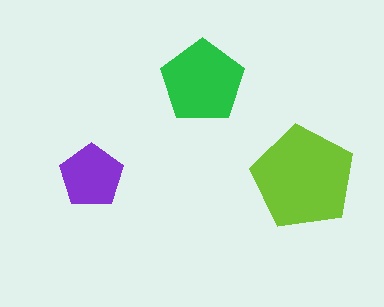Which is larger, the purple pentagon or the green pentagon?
The green one.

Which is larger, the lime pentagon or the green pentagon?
The lime one.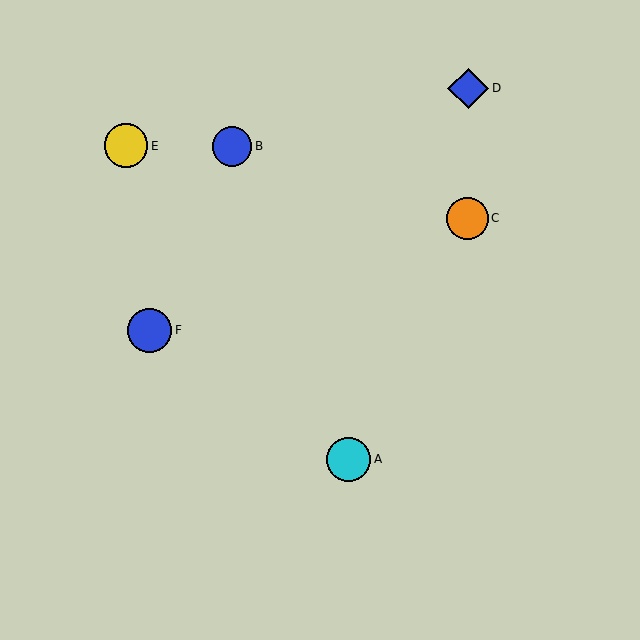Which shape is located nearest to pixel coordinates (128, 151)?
The yellow circle (labeled E) at (126, 146) is nearest to that location.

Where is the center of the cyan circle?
The center of the cyan circle is at (349, 459).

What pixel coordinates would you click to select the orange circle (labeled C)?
Click at (468, 218) to select the orange circle C.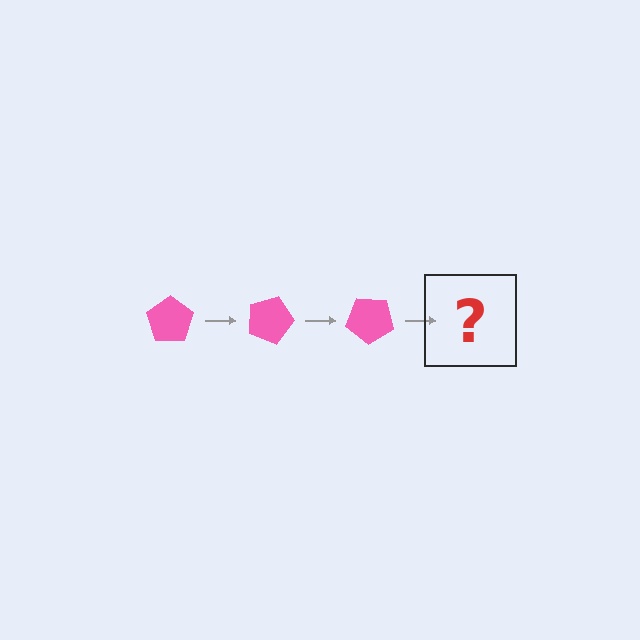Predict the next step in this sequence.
The next step is a pink pentagon rotated 60 degrees.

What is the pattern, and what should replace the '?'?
The pattern is that the pentagon rotates 20 degrees each step. The '?' should be a pink pentagon rotated 60 degrees.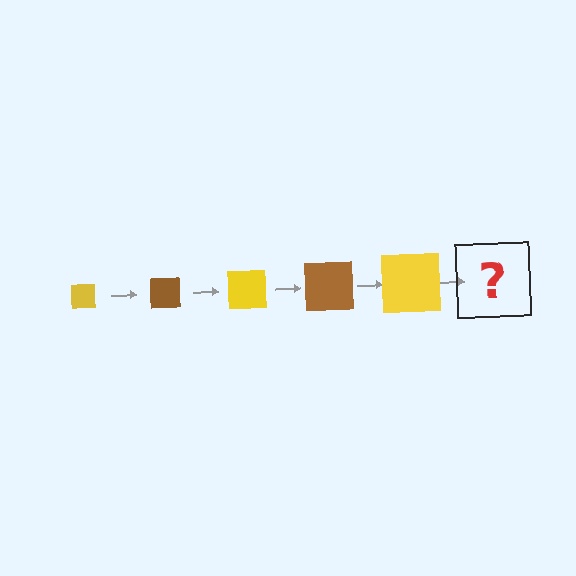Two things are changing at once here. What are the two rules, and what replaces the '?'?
The two rules are that the square grows larger each step and the color cycles through yellow and brown. The '?' should be a brown square, larger than the previous one.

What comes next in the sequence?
The next element should be a brown square, larger than the previous one.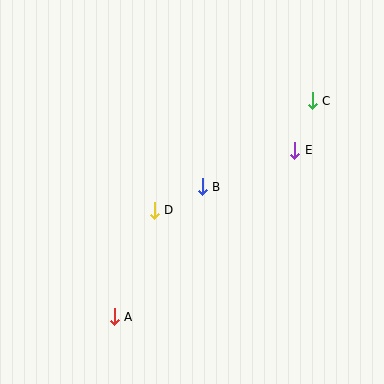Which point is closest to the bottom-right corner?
Point E is closest to the bottom-right corner.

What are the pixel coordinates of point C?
Point C is at (312, 101).